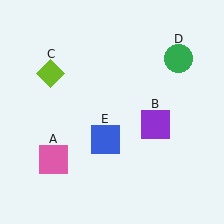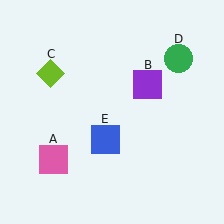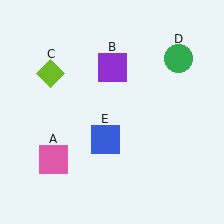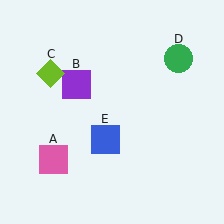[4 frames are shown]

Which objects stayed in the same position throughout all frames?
Pink square (object A) and lime diamond (object C) and green circle (object D) and blue square (object E) remained stationary.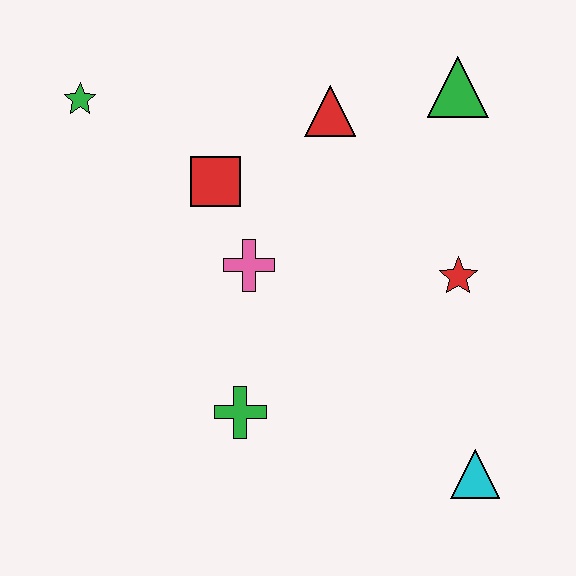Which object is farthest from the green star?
The cyan triangle is farthest from the green star.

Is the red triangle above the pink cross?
Yes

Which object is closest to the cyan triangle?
The red star is closest to the cyan triangle.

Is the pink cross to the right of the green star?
Yes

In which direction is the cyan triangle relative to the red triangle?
The cyan triangle is below the red triangle.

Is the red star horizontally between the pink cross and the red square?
No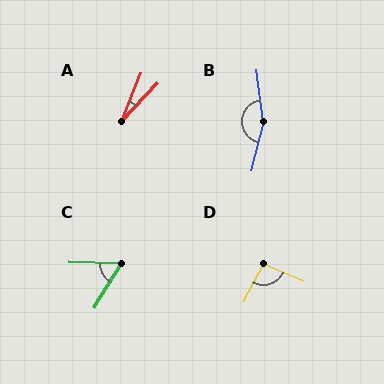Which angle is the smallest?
A, at approximately 22 degrees.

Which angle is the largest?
B, at approximately 159 degrees.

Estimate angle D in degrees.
Approximately 95 degrees.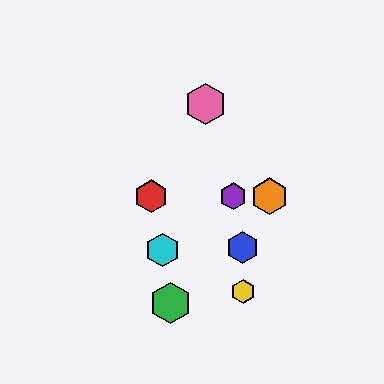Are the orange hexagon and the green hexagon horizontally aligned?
No, the orange hexagon is at y≈196 and the green hexagon is at y≈303.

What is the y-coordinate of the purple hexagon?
The purple hexagon is at y≈196.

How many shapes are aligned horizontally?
3 shapes (the red hexagon, the purple hexagon, the orange hexagon) are aligned horizontally.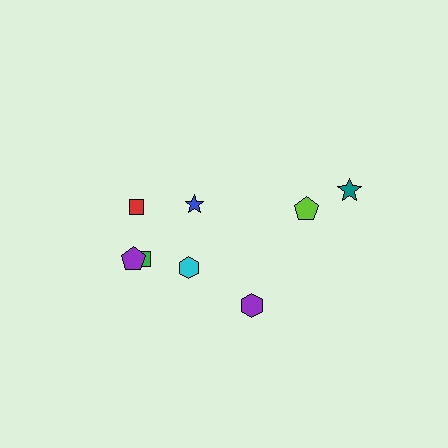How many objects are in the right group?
There are 3 objects.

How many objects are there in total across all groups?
There are 8 objects.